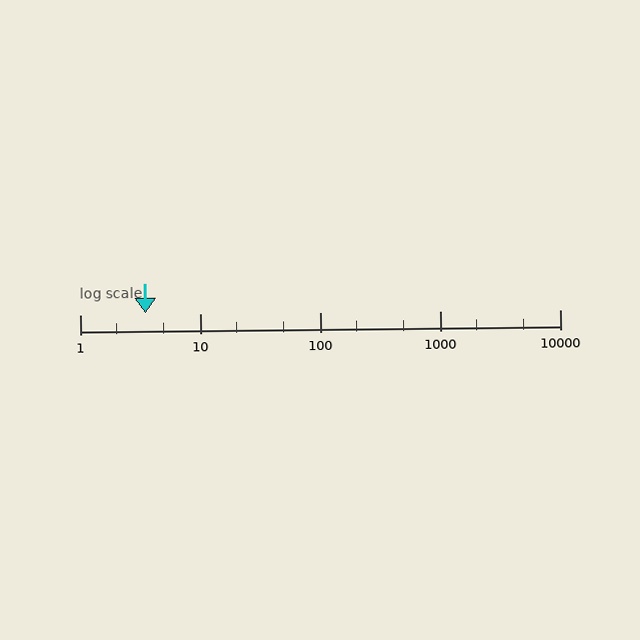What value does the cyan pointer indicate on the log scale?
The pointer indicates approximately 3.5.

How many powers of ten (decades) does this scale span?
The scale spans 4 decades, from 1 to 10000.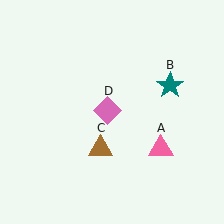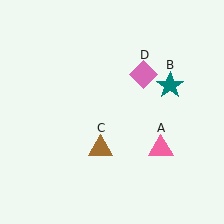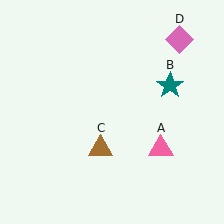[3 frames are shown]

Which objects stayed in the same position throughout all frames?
Pink triangle (object A) and teal star (object B) and brown triangle (object C) remained stationary.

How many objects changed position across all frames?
1 object changed position: pink diamond (object D).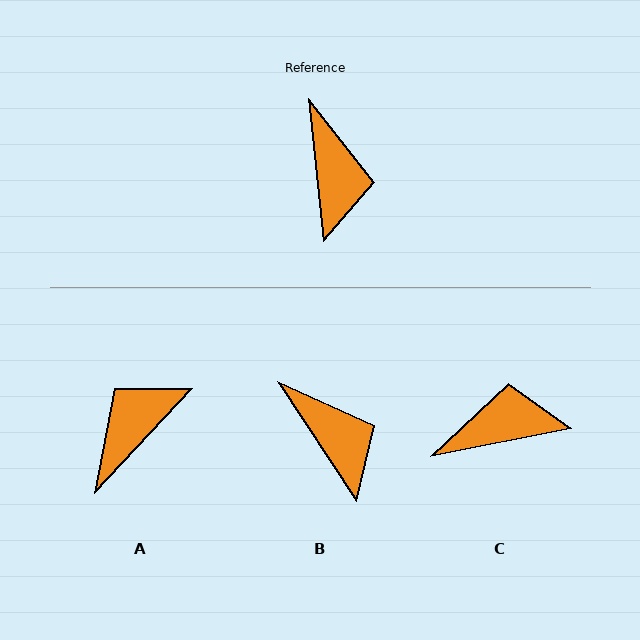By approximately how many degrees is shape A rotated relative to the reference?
Approximately 131 degrees counter-clockwise.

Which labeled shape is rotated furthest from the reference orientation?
A, about 131 degrees away.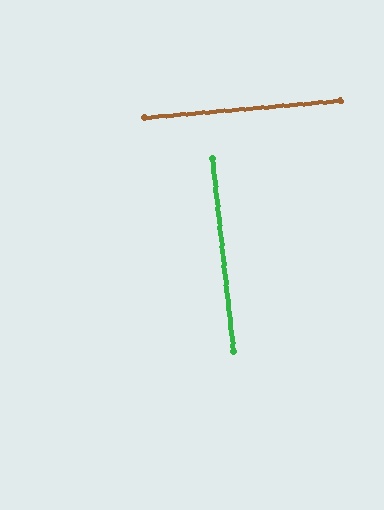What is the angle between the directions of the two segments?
Approximately 89 degrees.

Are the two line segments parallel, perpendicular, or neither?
Perpendicular — they meet at approximately 89°.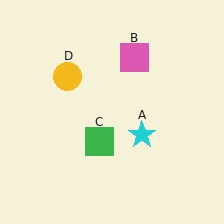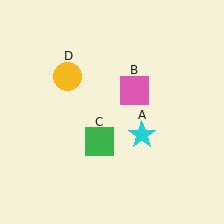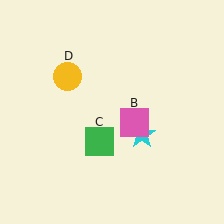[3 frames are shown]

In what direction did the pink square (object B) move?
The pink square (object B) moved down.